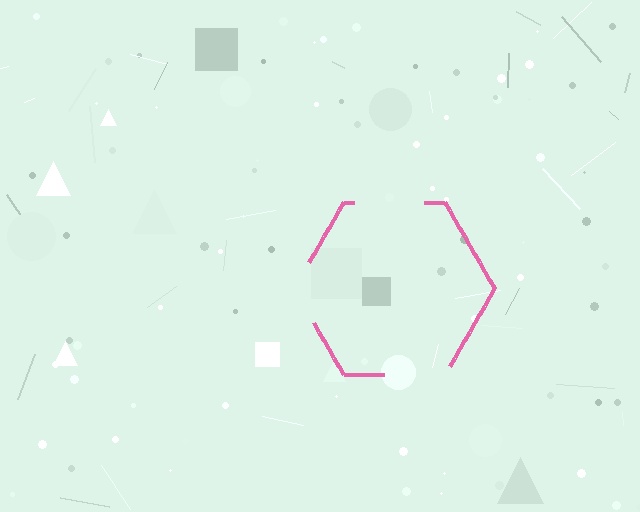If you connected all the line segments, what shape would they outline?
They would outline a hexagon.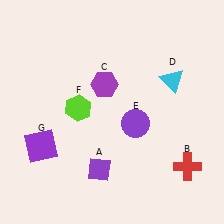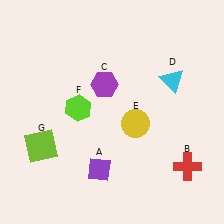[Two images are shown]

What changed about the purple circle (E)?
In Image 1, E is purple. In Image 2, it changed to yellow.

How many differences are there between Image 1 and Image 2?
There are 2 differences between the two images.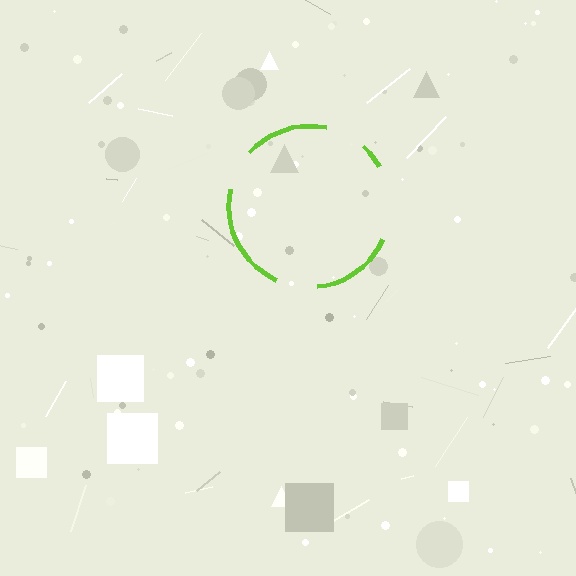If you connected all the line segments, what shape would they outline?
They would outline a circle.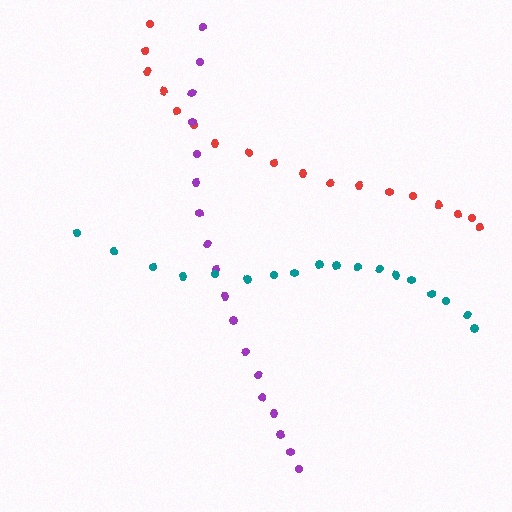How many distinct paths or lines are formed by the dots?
There are 3 distinct paths.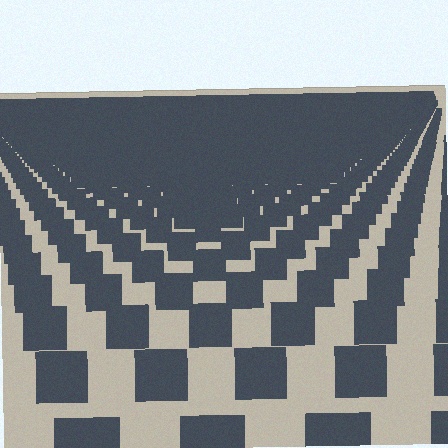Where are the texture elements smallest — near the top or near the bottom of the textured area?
Near the top.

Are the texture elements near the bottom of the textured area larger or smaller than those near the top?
Larger. Near the bottom, elements are closer to the viewer and appear at a bigger on-screen size.